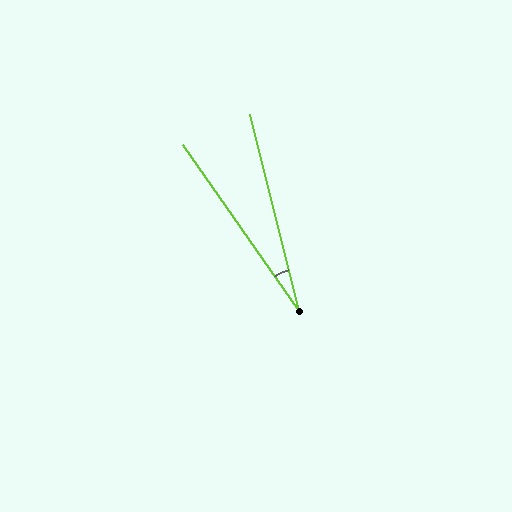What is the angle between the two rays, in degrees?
Approximately 21 degrees.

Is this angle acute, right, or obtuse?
It is acute.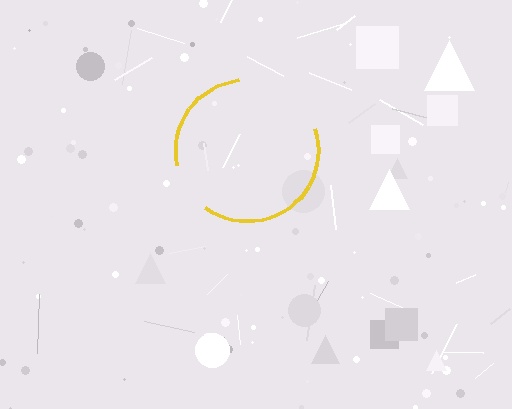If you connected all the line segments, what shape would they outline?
They would outline a circle.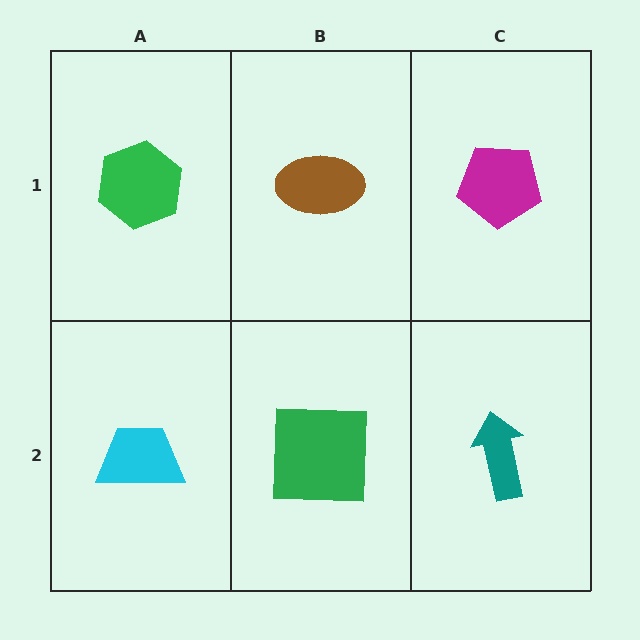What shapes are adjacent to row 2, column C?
A magenta pentagon (row 1, column C), a green square (row 2, column B).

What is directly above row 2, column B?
A brown ellipse.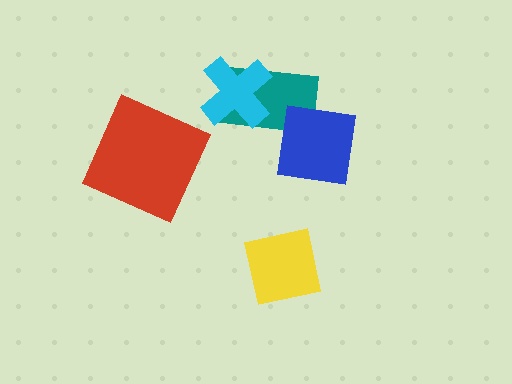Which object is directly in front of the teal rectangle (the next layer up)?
The blue square is directly in front of the teal rectangle.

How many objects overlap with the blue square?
1 object overlaps with the blue square.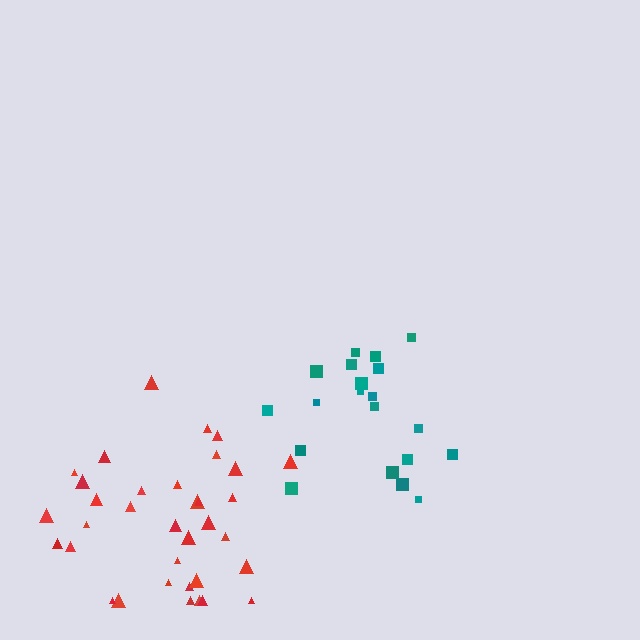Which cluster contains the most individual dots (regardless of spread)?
Red (35).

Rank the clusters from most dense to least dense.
teal, red.